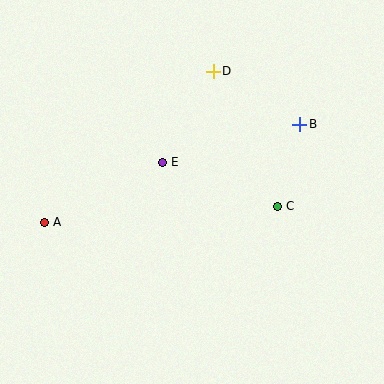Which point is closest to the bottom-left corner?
Point A is closest to the bottom-left corner.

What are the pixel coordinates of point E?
Point E is at (162, 162).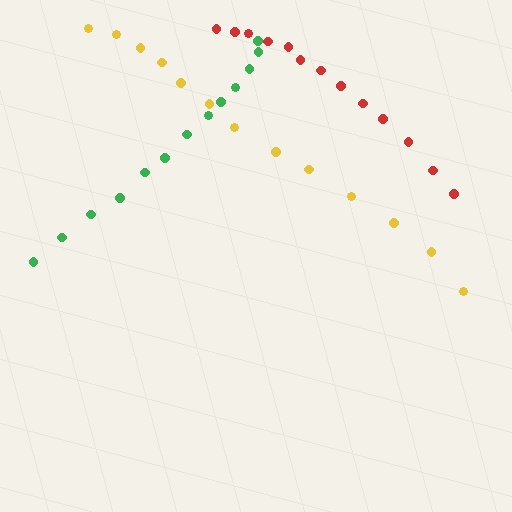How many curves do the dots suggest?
There are 3 distinct paths.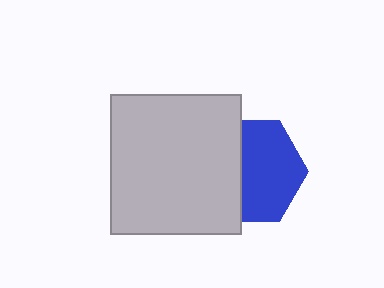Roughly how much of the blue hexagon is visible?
About half of it is visible (roughly 60%).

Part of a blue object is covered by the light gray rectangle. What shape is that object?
It is a hexagon.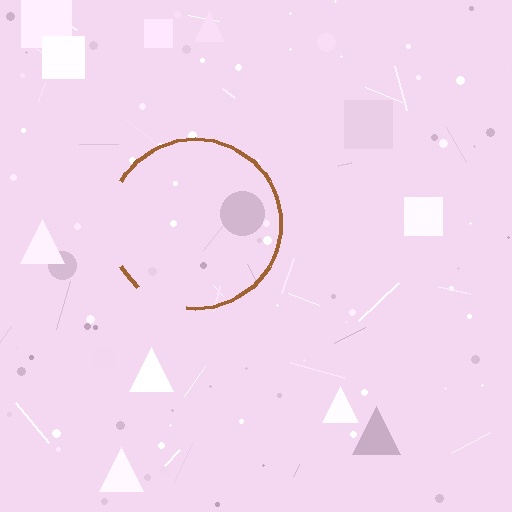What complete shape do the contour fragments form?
The contour fragments form a circle.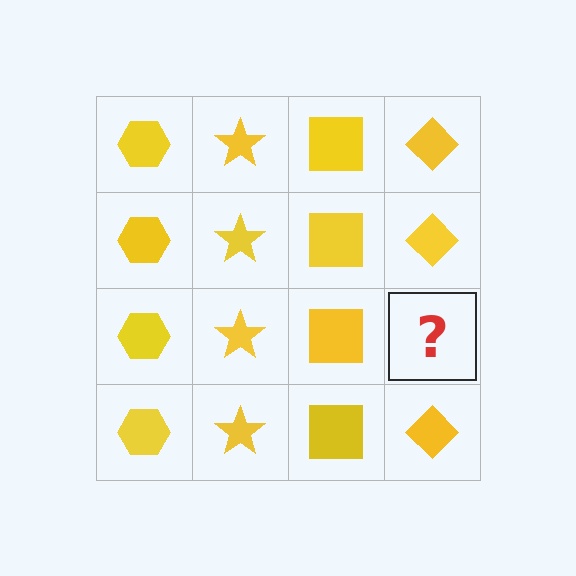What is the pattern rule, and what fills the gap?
The rule is that each column has a consistent shape. The gap should be filled with a yellow diamond.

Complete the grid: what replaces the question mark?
The question mark should be replaced with a yellow diamond.